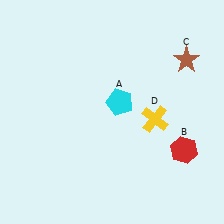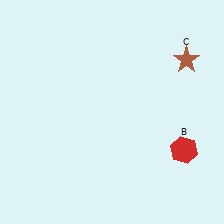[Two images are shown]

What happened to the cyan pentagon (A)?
The cyan pentagon (A) was removed in Image 2. It was in the top-right area of Image 1.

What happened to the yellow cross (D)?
The yellow cross (D) was removed in Image 2. It was in the bottom-right area of Image 1.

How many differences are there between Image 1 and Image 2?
There are 2 differences between the two images.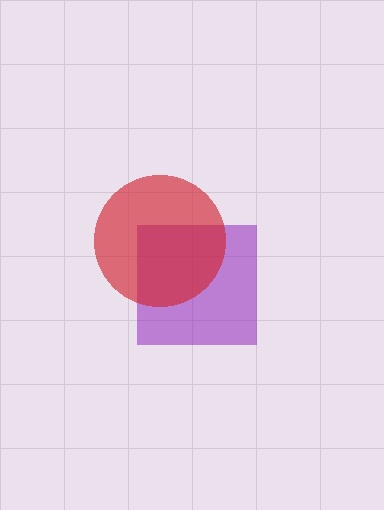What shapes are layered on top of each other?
The layered shapes are: a purple square, a red circle.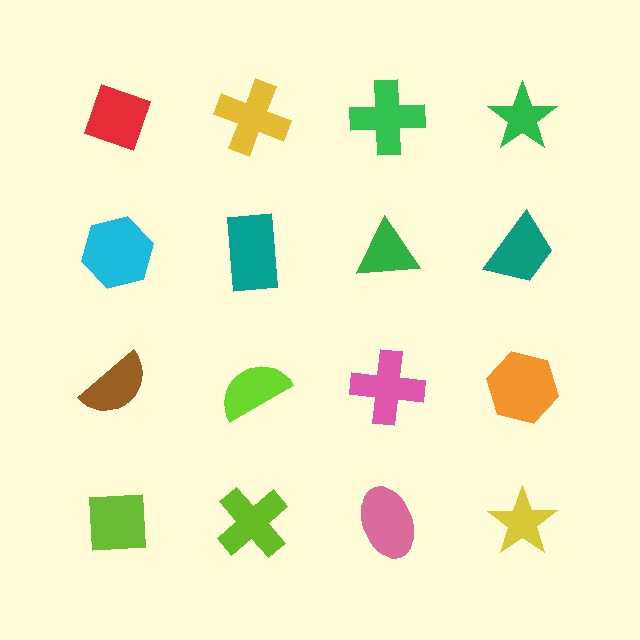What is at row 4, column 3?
A pink ellipse.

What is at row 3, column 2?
A lime semicircle.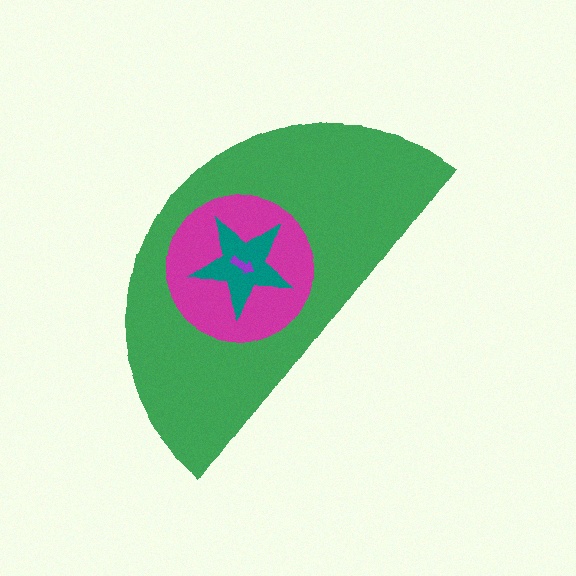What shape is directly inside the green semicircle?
The magenta circle.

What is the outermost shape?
The green semicircle.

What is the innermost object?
The purple arrow.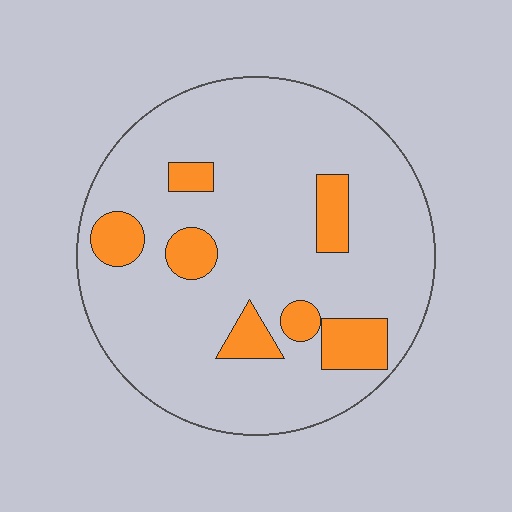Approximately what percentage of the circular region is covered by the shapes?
Approximately 15%.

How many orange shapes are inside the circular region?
7.